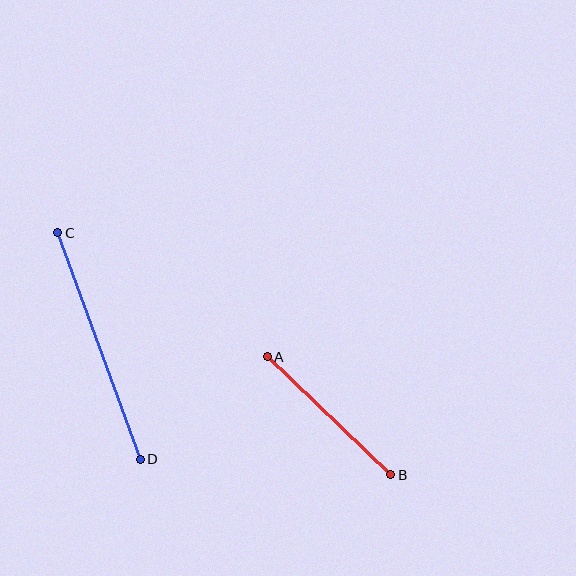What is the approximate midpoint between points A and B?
The midpoint is at approximately (329, 416) pixels.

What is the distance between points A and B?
The distance is approximately 171 pixels.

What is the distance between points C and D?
The distance is approximately 241 pixels.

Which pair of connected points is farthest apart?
Points C and D are farthest apart.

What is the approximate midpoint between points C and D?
The midpoint is at approximately (99, 346) pixels.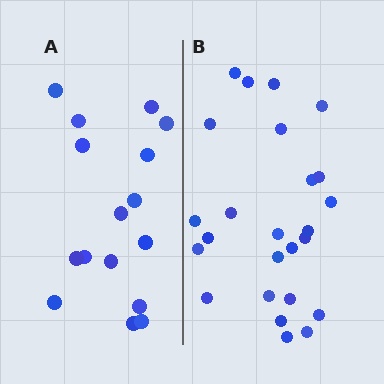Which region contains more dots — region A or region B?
Region B (the right region) has more dots.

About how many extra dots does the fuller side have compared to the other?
Region B has roughly 8 or so more dots than region A.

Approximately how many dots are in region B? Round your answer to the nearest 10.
About 20 dots. (The exact count is 25, which rounds to 20.)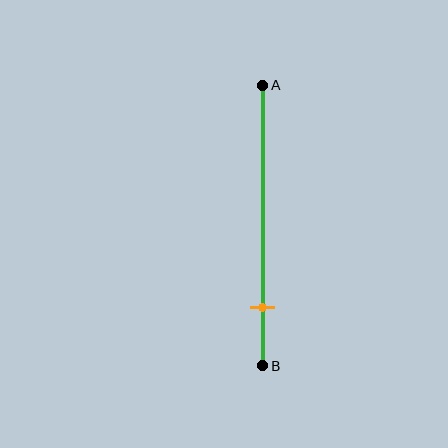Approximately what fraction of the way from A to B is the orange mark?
The orange mark is approximately 80% of the way from A to B.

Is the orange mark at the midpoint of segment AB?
No, the mark is at about 80% from A, not at the 50% midpoint.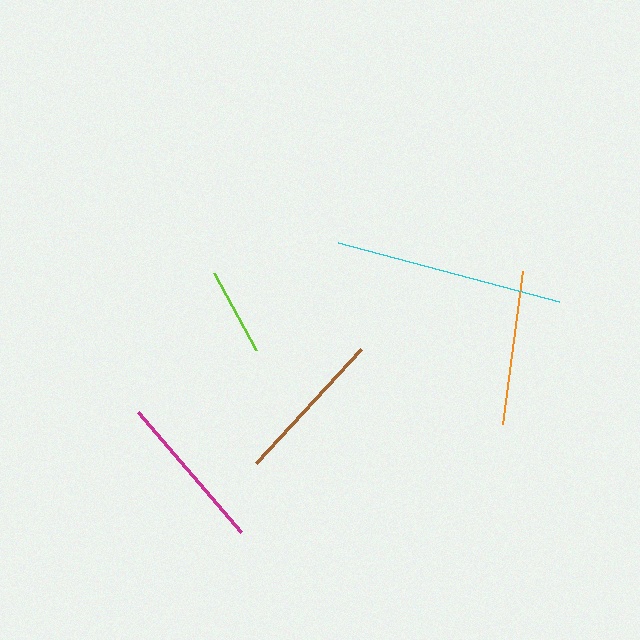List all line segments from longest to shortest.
From longest to shortest: cyan, magenta, brown, orange, lime.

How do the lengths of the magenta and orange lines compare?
The magenta and orange lines are approximately the same length.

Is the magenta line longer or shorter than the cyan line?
The cyan line is longer than the magenta line.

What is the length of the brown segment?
The brown segment is approximately 155 pixels long.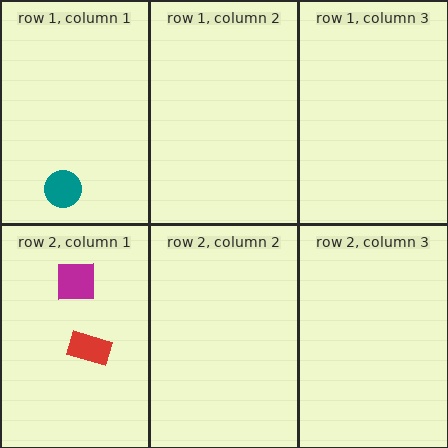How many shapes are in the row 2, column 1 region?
2.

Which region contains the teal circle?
The row 1, column 1 region.